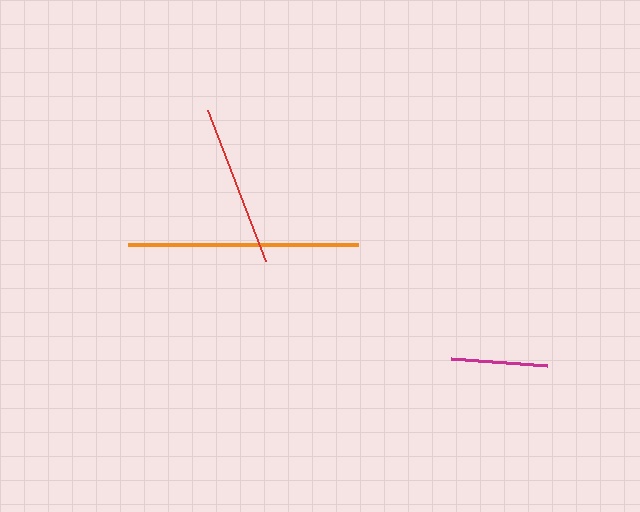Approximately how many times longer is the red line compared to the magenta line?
The red line is approximately 1.7 times the length of the magenta line.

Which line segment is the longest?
The orange line is the longest at approximately 230 pixels.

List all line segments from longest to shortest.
From longest to shortest: orange, red, magenta.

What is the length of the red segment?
The red segment is approximately 162 pixels long.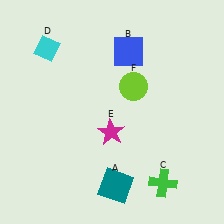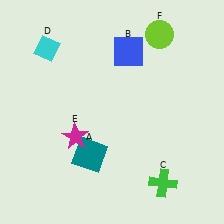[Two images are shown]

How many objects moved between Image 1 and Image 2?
3 objects moved between the two images.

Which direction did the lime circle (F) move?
The lime circle (F) moved up.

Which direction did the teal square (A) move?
The teal square (A) moved up.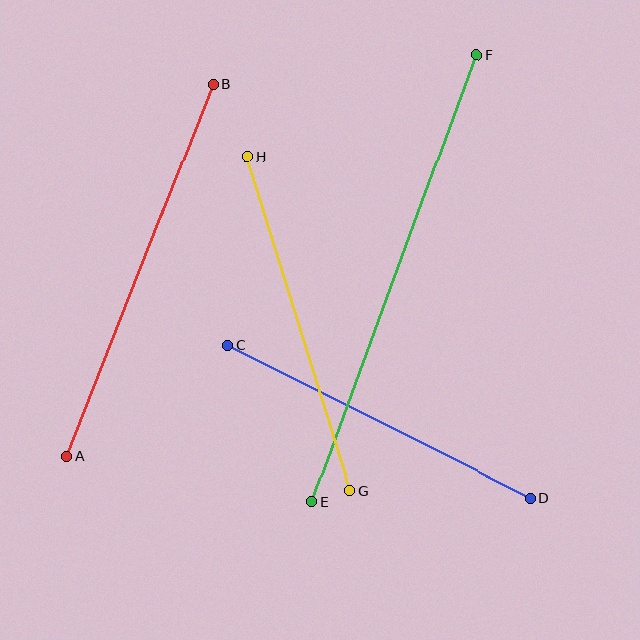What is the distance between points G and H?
The distance is approximately 349 pixels.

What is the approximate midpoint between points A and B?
The midpoint is at approximately (140, 270) pixels.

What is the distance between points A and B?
The distance is approximately 400 pixels.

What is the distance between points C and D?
The distance is approximately 339 pixels.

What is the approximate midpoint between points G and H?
The midpoint is at approximately (299, 324) pixels.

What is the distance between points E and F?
The distance is approximately 476 pixels.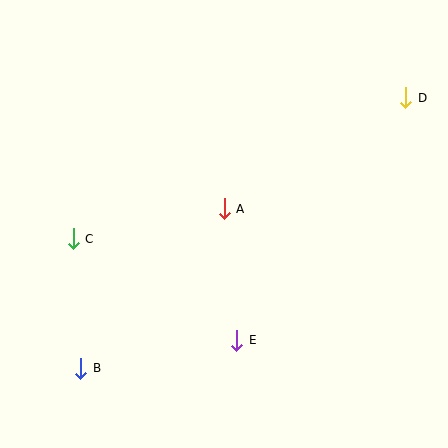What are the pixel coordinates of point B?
Point B is at (81, 368).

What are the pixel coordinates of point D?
Point D is at (406, 98).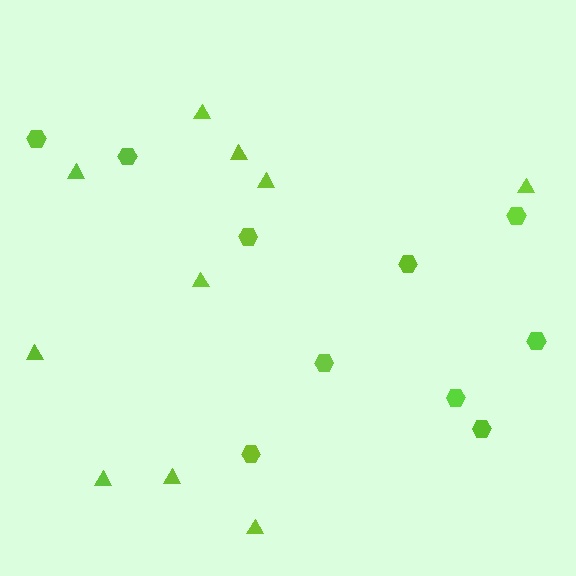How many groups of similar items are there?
There are 2 groups: one group of triangles (10) and one group of hexagons (10).